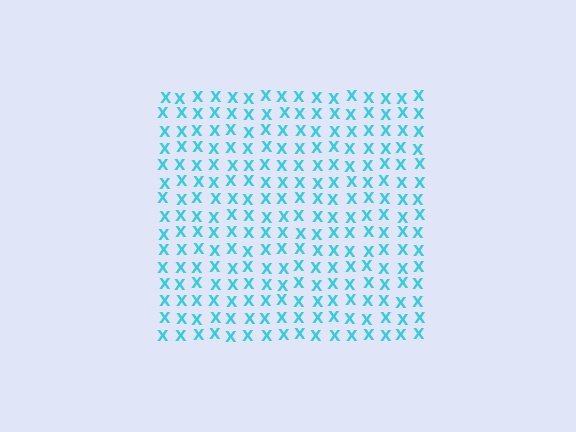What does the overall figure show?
The overall figure shows a square.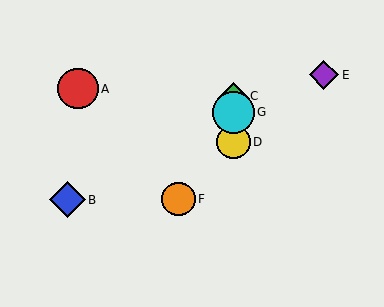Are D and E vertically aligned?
No, D is at x≈234 and E is at x≈324.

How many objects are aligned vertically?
3 objects (C, D, G) are aligned vertically.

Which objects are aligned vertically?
Objects C, D, G are aligned vertically.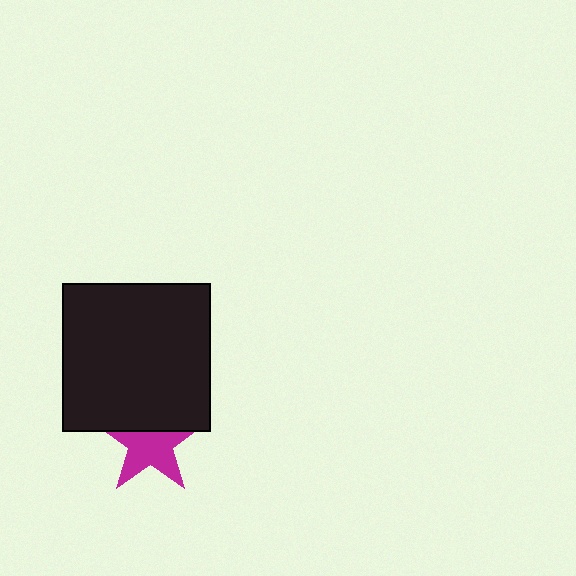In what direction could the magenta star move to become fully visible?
The magenta star could move down. That would shift it out from behind the black square entirely.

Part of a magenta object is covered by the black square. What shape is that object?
It is a star.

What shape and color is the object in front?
The object in front is a black square.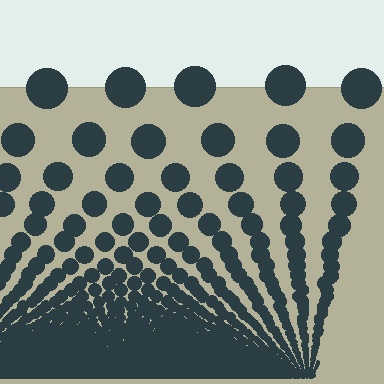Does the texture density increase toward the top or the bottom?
Density increases toward the bottom.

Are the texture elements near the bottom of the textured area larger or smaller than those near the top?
Smaller. The gradient is inverted — elements near the bottom are smaller and denser.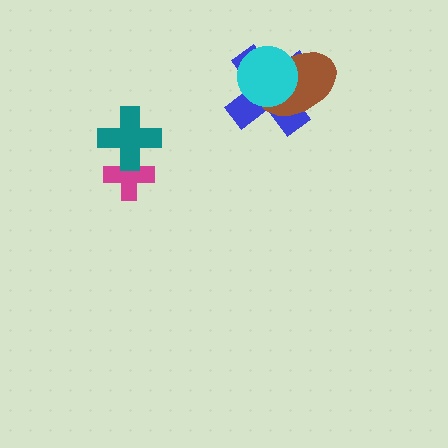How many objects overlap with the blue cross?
2 objects overlap with the blue cross.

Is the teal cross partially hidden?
No, no other shape covers it.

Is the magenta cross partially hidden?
Yes, it is partially covered by another shape.